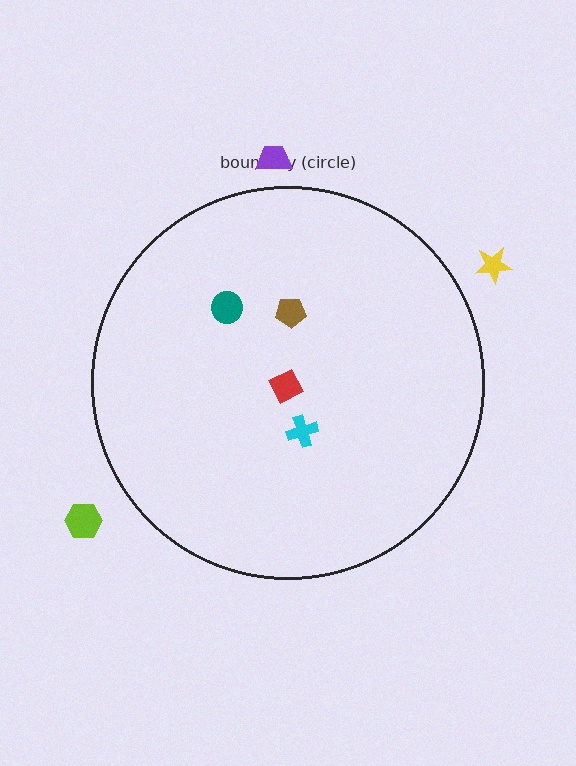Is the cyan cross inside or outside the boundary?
Inside.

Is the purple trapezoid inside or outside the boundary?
Outside.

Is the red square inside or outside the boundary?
Inside.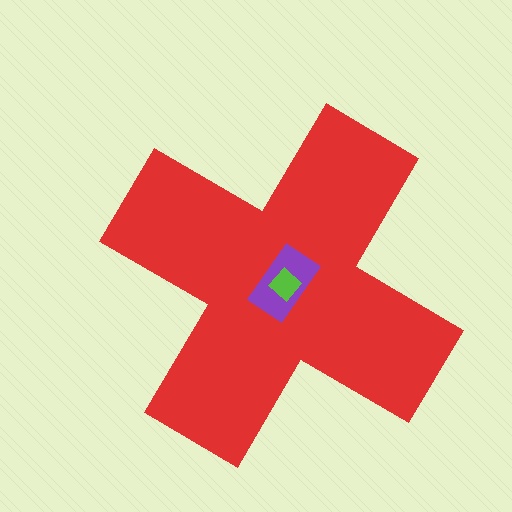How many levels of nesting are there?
3.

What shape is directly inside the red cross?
The purple rectangle.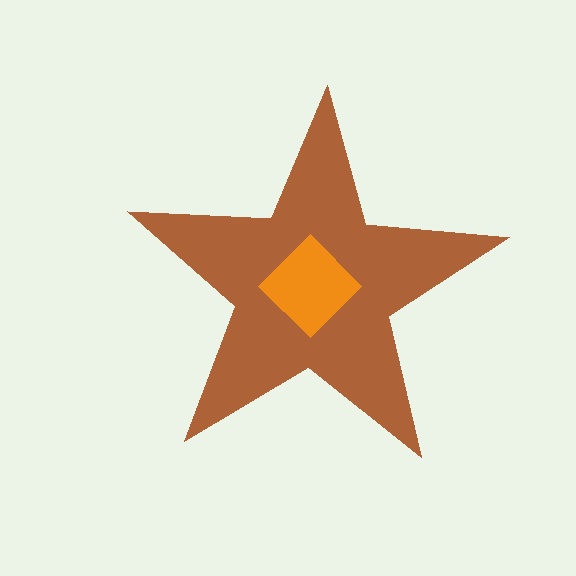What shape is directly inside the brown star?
The orange diamond.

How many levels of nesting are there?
2.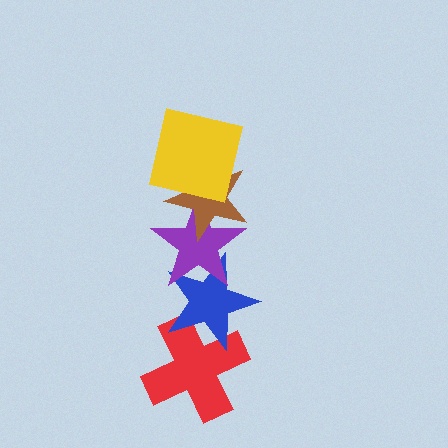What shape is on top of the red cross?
The blue star is on top of the red cross.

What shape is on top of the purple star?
The brown star is on top of the purple star.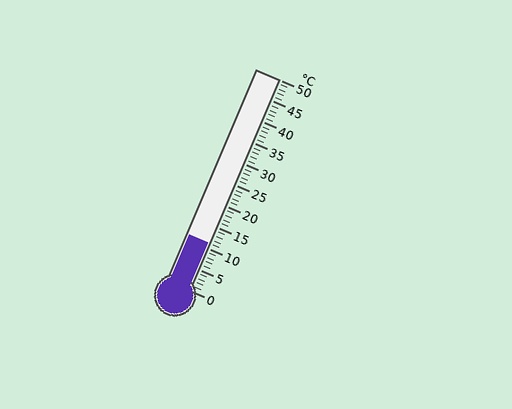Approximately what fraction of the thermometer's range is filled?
The thermometer is filled to approximately 20% of its range.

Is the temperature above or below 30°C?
The temperature is below 30°C.